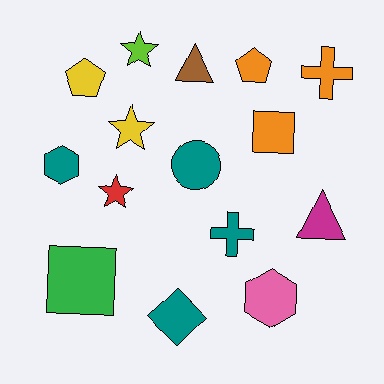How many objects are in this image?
There are 15 objects.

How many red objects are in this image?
There is 1 red object.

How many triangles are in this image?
There are 2 triangles.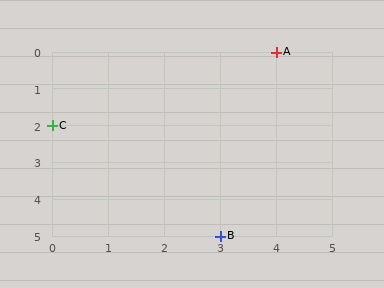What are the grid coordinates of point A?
Point A is at grid coordinates (4, 0).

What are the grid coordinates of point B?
Point B is at grid coordinates (3, 5).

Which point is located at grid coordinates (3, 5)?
Point B is at (3, 5).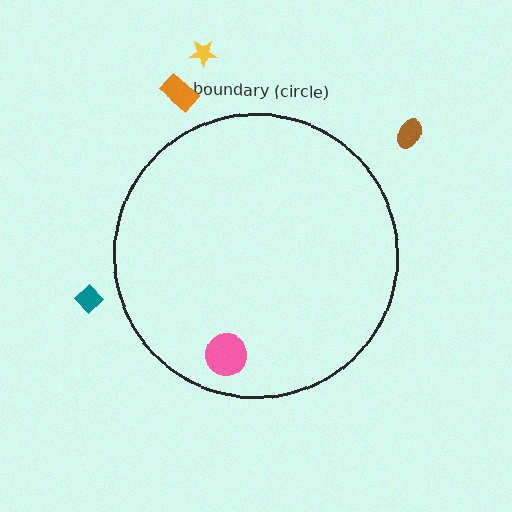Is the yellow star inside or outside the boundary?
Outside.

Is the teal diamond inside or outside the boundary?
Outside.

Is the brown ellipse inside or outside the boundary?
Outside.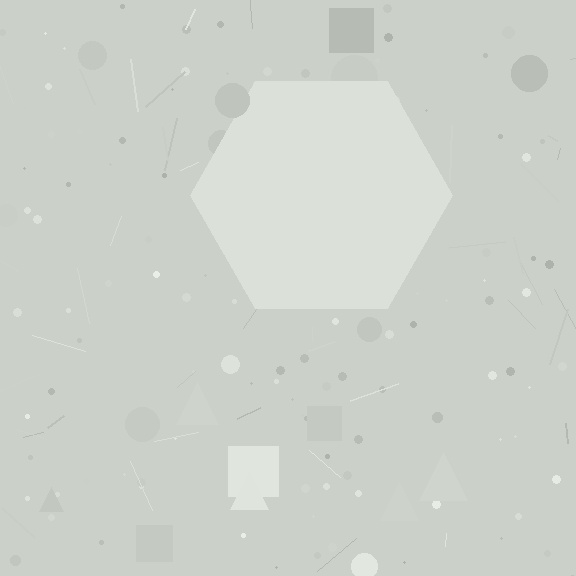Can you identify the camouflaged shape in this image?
The camouflaged shape is a hexagon.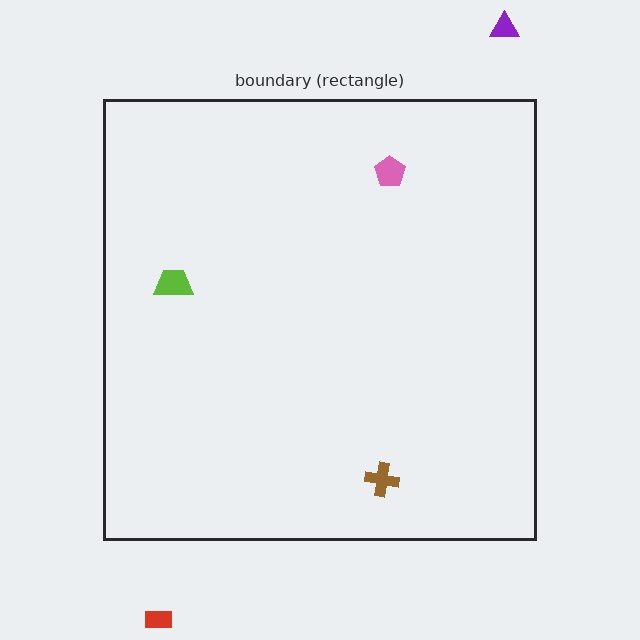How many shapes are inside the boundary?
3 inside, 2 outside.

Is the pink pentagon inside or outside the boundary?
Inside.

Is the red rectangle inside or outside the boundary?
Outside.